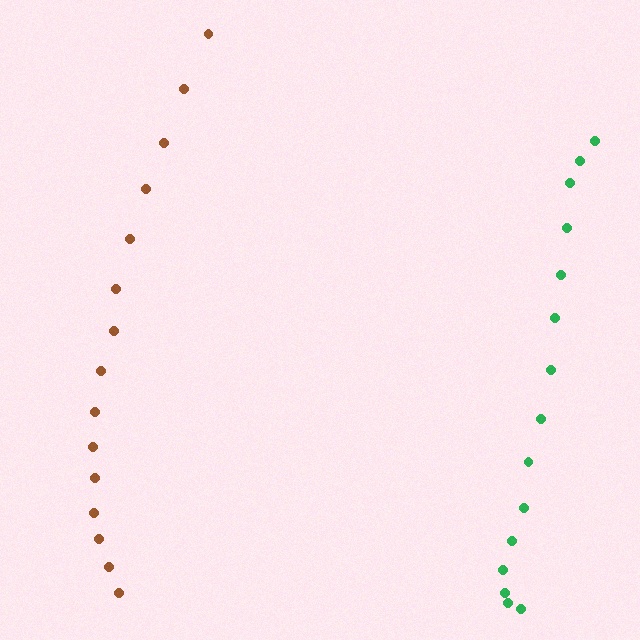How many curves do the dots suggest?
There are 2 distinct paths.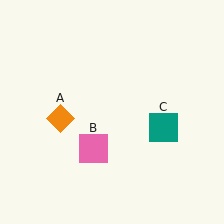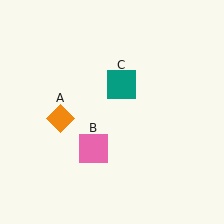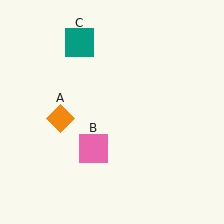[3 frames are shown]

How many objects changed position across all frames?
1 object changed position: teal square (object C).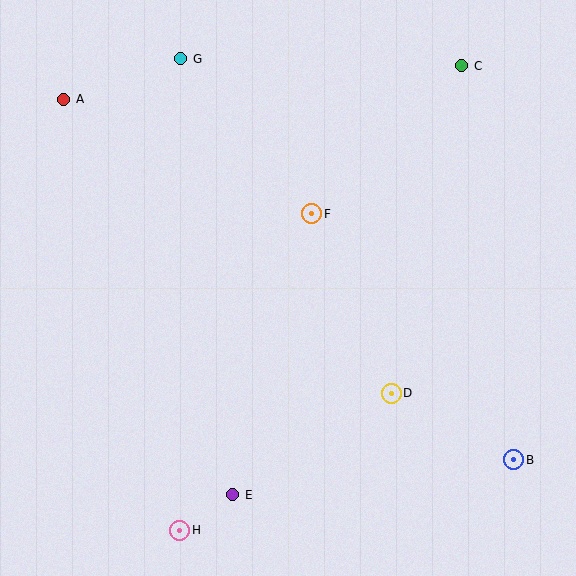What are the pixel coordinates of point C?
Point C is at (462, 66).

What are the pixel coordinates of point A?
Point A is at (64, 99).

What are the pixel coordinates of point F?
Point F is at (312, 214).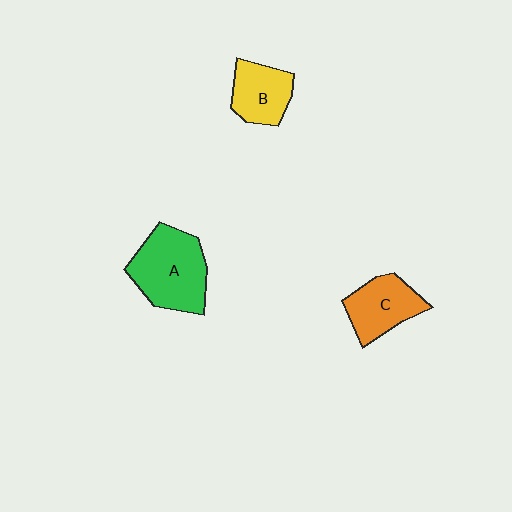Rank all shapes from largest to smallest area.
From largest to smallest: A (green), C (orange), B (yellow).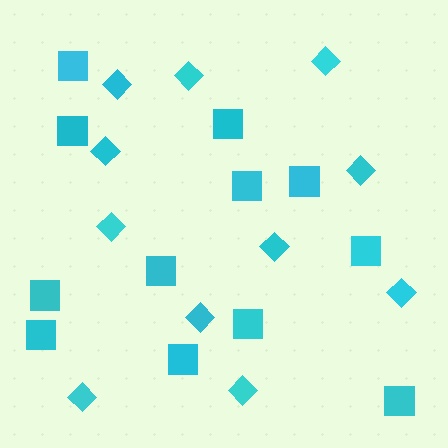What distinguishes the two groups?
There are 2 groups: one group of diamonds (11) and one group of squares (12).